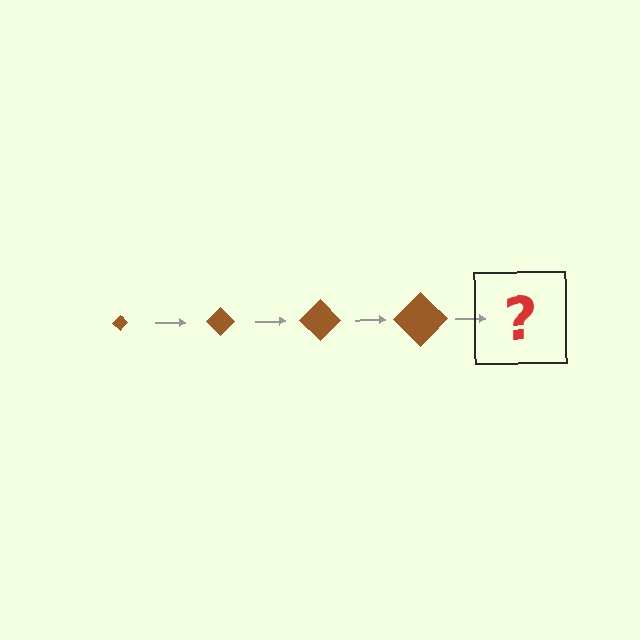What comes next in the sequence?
The next element should be a brown diamond, larger than the previous one.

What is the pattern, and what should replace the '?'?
The pattern is that the diamond gets progressively larger each step. The '?' should be a brown diamond, larger than the previous one.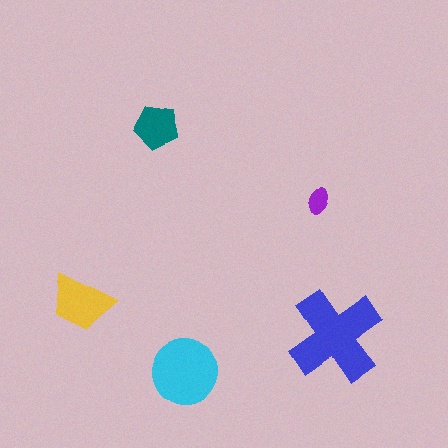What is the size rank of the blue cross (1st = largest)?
1st.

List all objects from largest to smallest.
The blue cross, the cyan circle, the yellow trapezoid, the teal pentagon, the purple ellipse.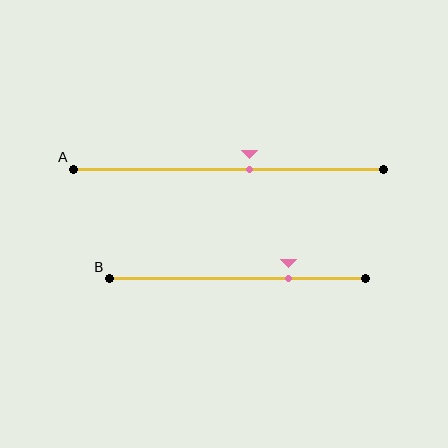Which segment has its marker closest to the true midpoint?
Segment A has its marker closest to the true midpoint.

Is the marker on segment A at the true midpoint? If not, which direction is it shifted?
No, the marker on segment A is shifted to the right by about 7% of the segment length.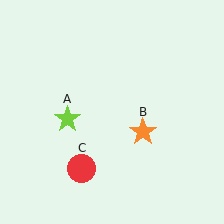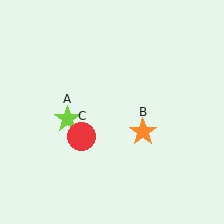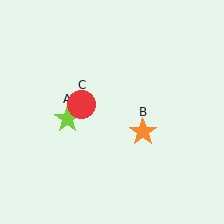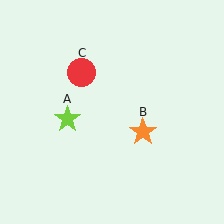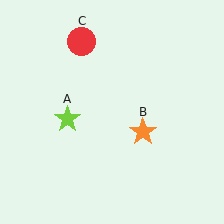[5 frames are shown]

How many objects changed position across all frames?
1 object changed position: red circle (object C).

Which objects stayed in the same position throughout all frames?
Lime star (object A) and orange star (object B) remained stationary.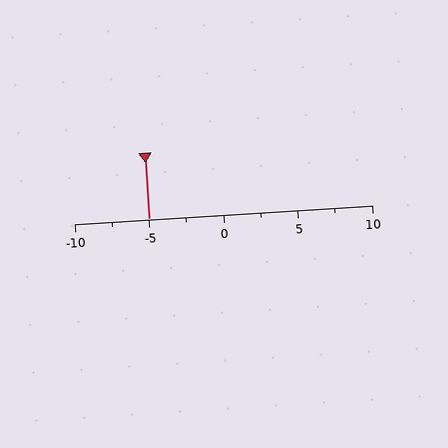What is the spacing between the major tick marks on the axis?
The major ticks are spaced 5 apart.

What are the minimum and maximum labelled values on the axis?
The axis runs from -10 to 10.